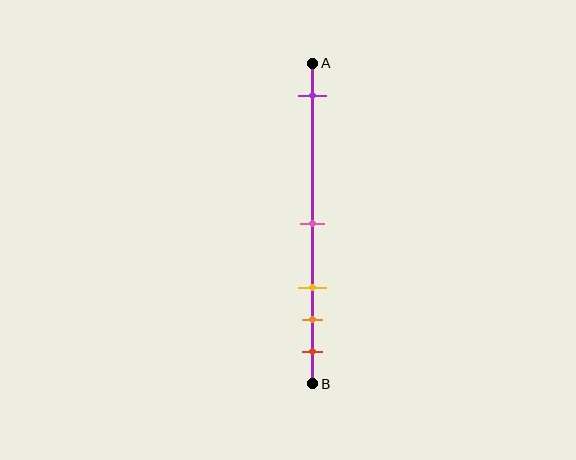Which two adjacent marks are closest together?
The orange and red marks are the closest adjacent pair.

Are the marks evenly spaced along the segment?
No, the marks are not evenly spaced.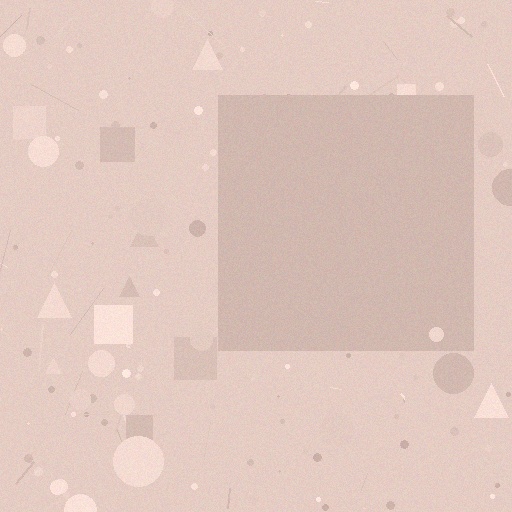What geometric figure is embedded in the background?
A square is embedded in the background.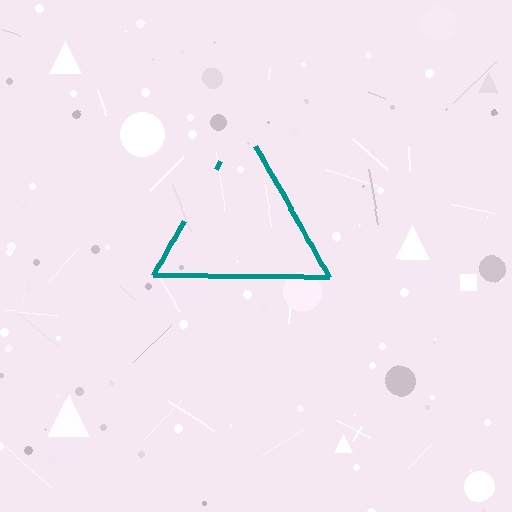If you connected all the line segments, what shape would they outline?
They would outline a triangle.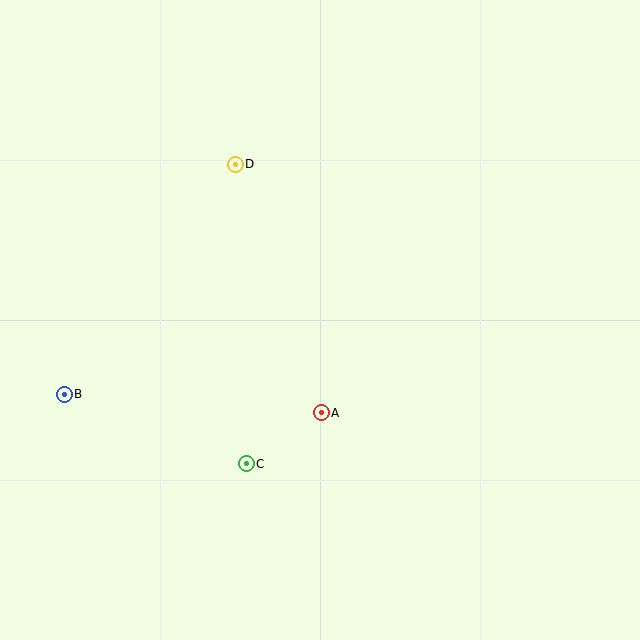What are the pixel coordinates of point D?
Point D is at (235, 164).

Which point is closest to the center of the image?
Point A at (321, 413) is closest to the center.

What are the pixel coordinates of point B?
Point B is at (64, 394).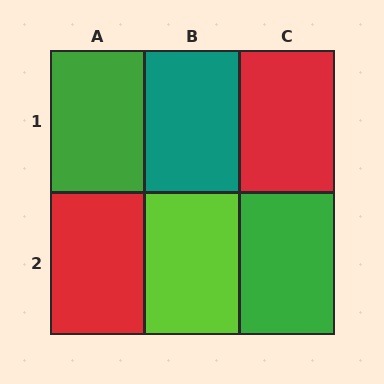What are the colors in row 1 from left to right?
Green, teal, red.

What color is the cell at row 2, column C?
Green.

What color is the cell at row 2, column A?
Red.